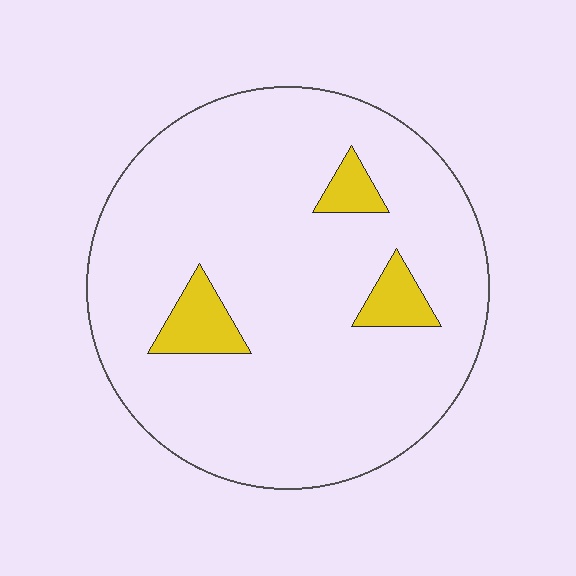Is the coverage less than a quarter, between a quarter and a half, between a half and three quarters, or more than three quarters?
Less than a quarter.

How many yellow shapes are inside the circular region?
3.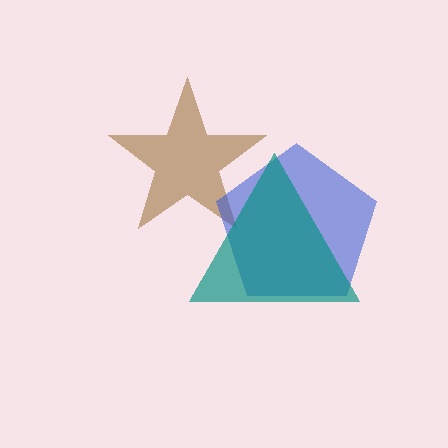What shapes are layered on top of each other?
The layered shapes are: a brown star, a blue pentagon, a teal triangle.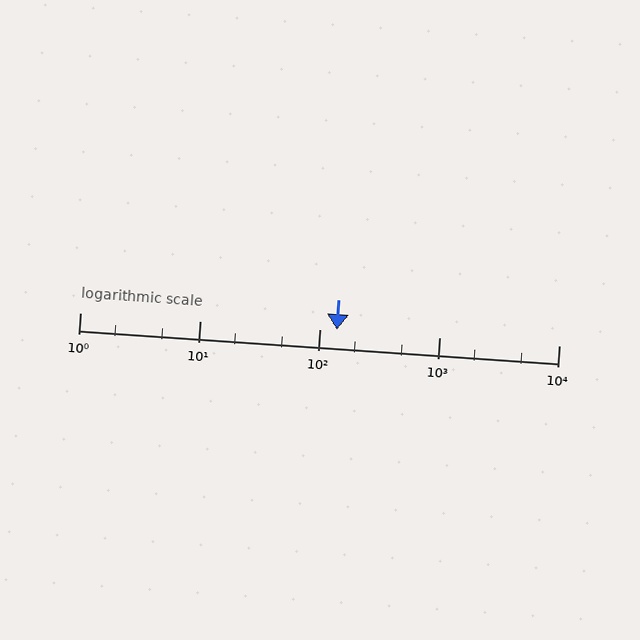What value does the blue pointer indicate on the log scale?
The pointer indicates approximately 140.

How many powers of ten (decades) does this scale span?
The scale spans 4 decades, from 1 to 10000.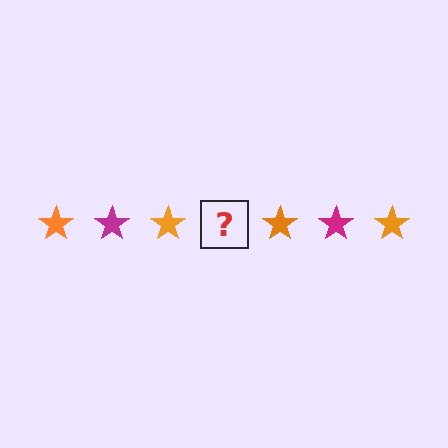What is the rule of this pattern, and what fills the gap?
The rule is that the pattern cycles through orange, magenta stars. The gap should be filled with a magenta star.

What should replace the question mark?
The question mark should be replaced with a magenta star.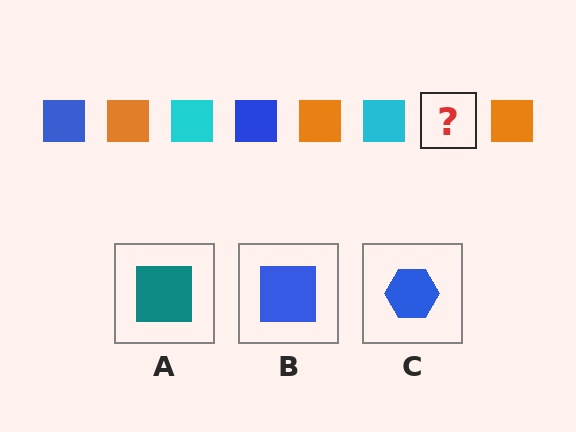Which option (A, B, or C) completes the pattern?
B.